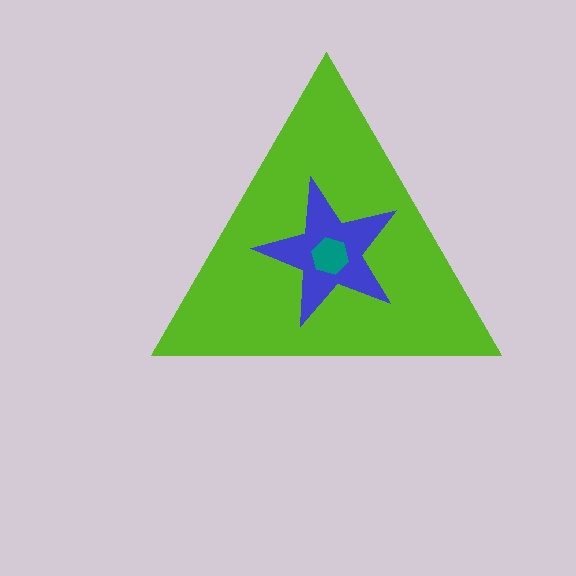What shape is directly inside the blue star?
The teal hexagon.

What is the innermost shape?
The teal hexagon.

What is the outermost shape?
The lime triangle.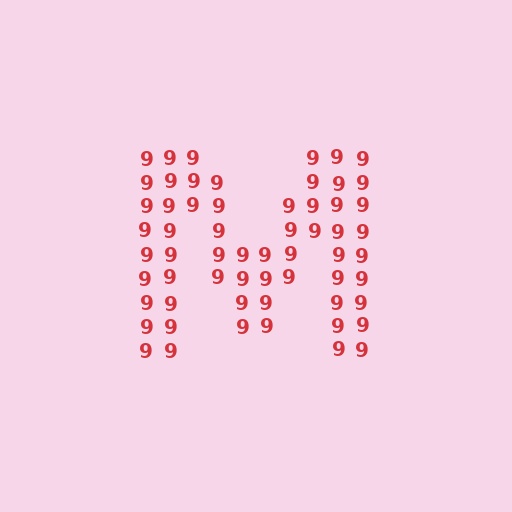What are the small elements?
The small elements are digit 9's.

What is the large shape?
The large shape is the letter M.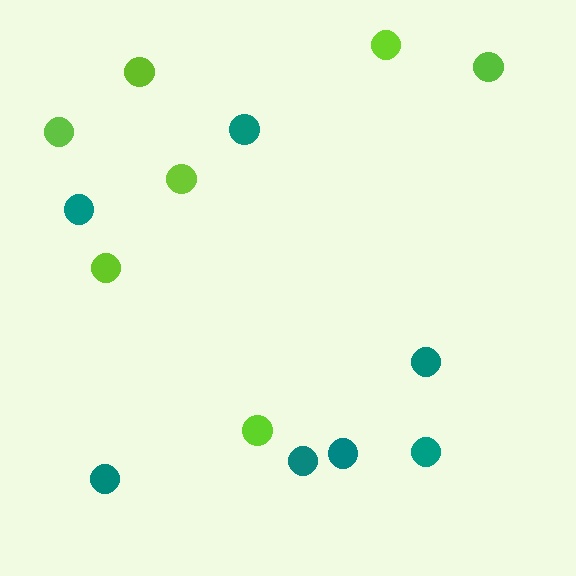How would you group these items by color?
There are 2 groups: one group of teal circles (7) and one group of lime circles (7).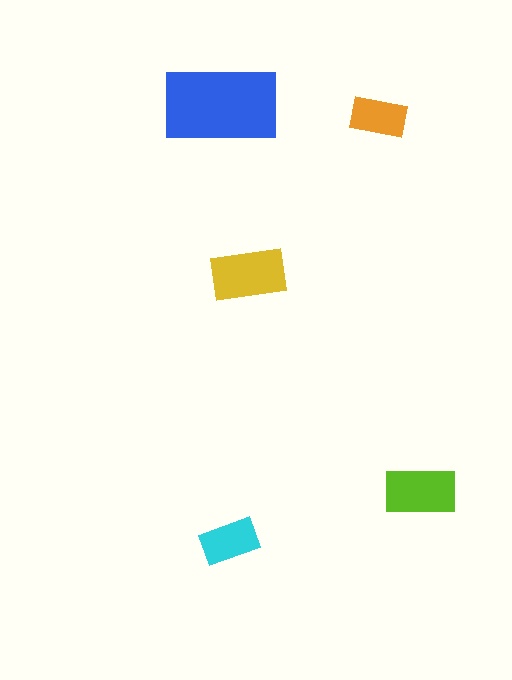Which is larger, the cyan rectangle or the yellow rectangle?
The yellow one.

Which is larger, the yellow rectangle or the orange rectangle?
The yellow one.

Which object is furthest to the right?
The lime rectangle is rightmost.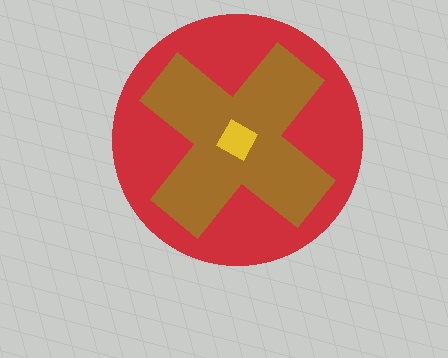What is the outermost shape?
The red circle.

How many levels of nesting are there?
3.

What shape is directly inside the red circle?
The brown cross.